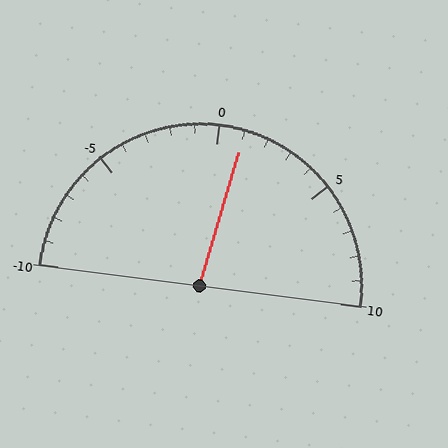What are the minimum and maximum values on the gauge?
The gauge ranges from -10 to 10.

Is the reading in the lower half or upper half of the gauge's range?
The reading is in the upper half of the range (-10 to 10).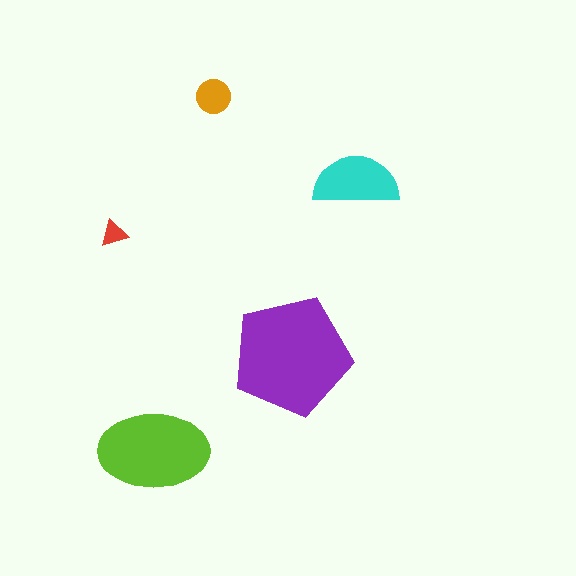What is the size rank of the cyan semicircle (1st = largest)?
3rd.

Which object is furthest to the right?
The cyan semicircle is rightmost.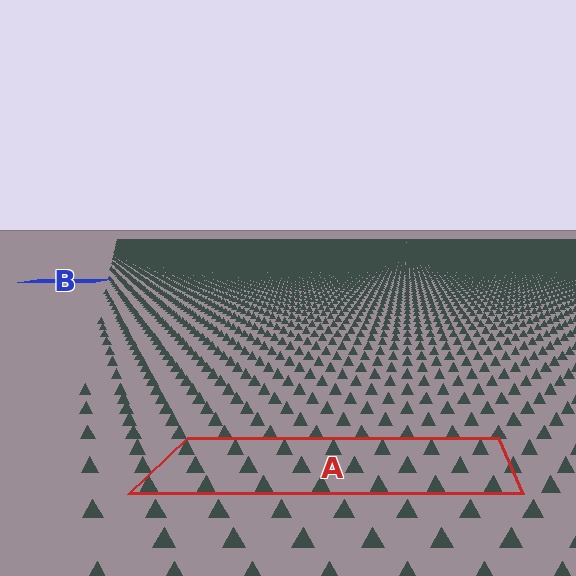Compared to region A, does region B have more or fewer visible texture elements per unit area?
Region B has more texture elements per unit area — they are packed more densely because it is farther away.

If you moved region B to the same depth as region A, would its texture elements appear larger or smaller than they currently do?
They would appear larger. At a closer depth, the same texture elements are projected at a bigger on-screen size.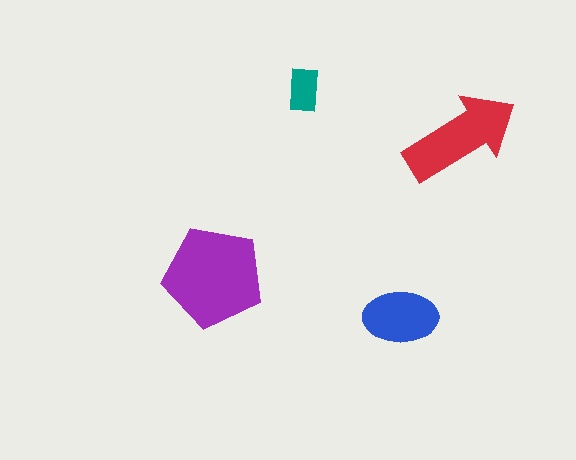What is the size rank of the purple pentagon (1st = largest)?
1st.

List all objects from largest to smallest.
The purple pentagon, the red arrow, the blue ellipse, the teal rectangle.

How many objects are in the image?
There are 4 objects in the image.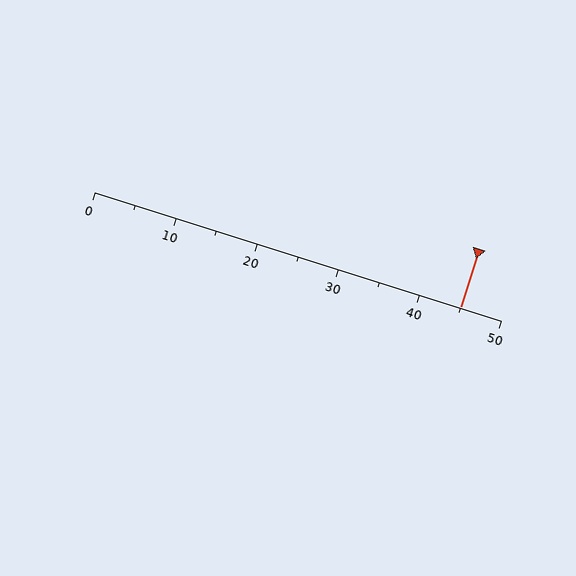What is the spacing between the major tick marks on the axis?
The major ticks are spaced 10 apart.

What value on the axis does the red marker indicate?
The marker indicates approximately 45.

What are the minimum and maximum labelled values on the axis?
The axis runs from 0 to 50.